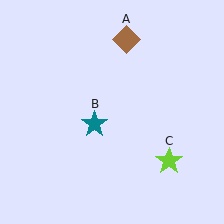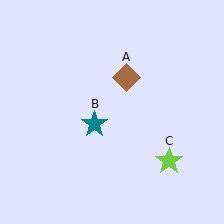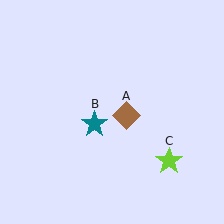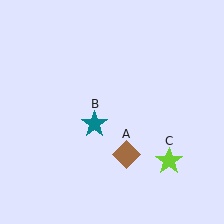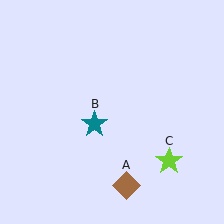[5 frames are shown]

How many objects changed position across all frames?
1 object changed position: brown diamond (object A).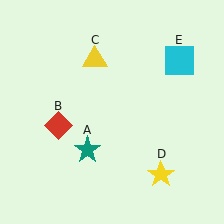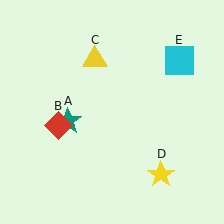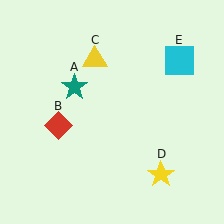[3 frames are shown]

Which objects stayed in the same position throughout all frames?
Red diamond (object B) and yellow triangle (object C) and yellow star (object D) and cyan square (object E) remained stationary.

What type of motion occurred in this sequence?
The teal star (object A) rotated clockwise around the center of the scene.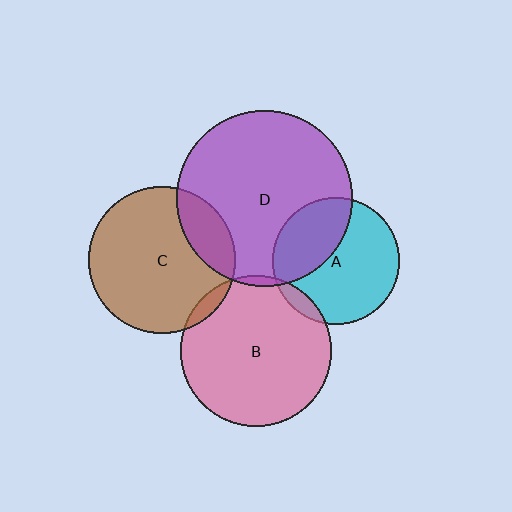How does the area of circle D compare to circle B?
Approximately 1.4 times.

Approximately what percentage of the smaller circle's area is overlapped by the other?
Approximately 5%.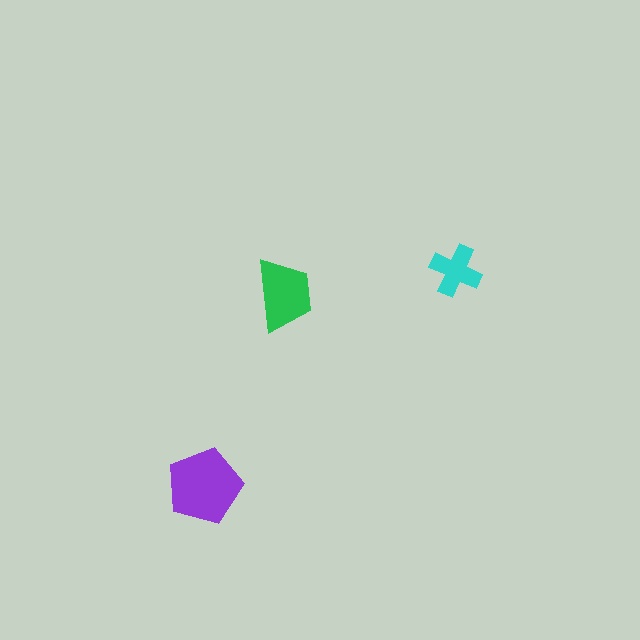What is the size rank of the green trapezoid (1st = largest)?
2nd.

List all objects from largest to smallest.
The purple pentagon, the green trapezoid, the cyan cross.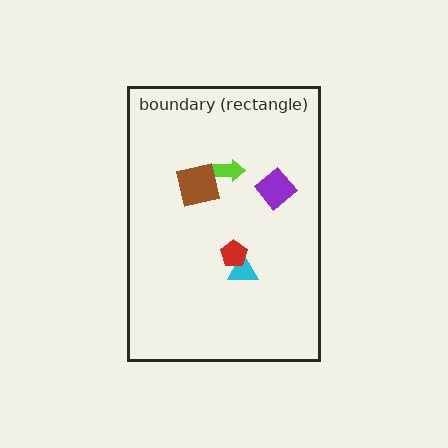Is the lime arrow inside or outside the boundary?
Inside.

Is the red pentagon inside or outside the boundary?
Inside.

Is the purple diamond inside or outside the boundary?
Inside.